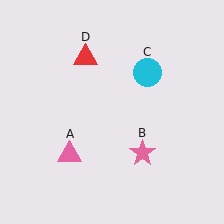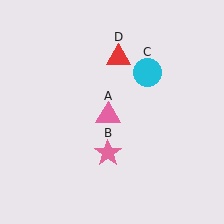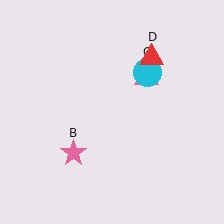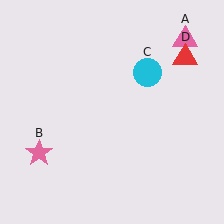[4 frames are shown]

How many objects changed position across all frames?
3 objects changed position: pink triangle (object A), pink star (object B), red triangle (object D).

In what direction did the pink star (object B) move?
The pink star (object B) moved left.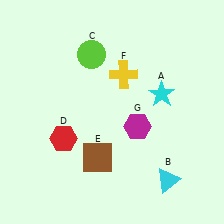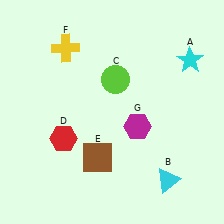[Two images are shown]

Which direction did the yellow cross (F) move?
The yellow cross (F) moved left.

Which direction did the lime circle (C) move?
The lime circle (C) moved down.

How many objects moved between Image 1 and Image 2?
3 objects moved between the two images.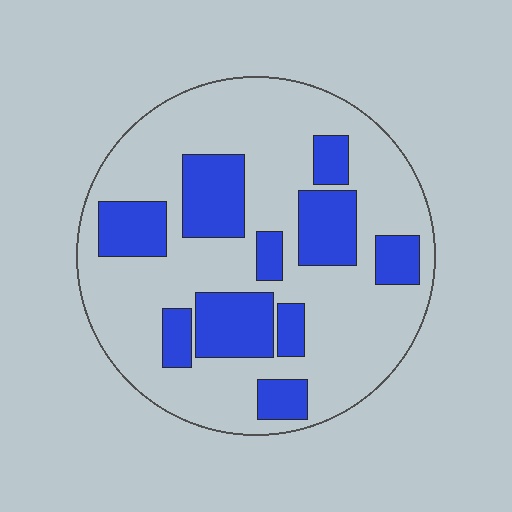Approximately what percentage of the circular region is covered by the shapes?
Approximately 30%.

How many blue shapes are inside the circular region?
10.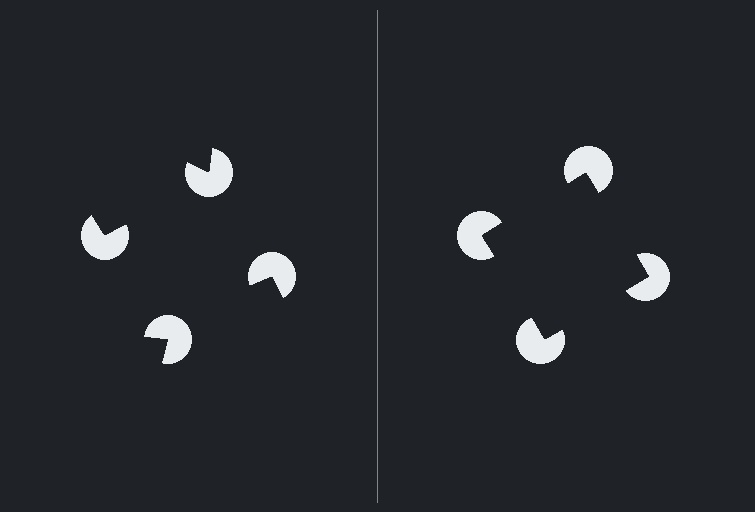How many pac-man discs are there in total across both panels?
8 — 4 on each side.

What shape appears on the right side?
An illusory square.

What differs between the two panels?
The pac-man discs are positioned identically on both sides; only the wedge orientations differ. On the right they align to a square; on the left they are misaligned.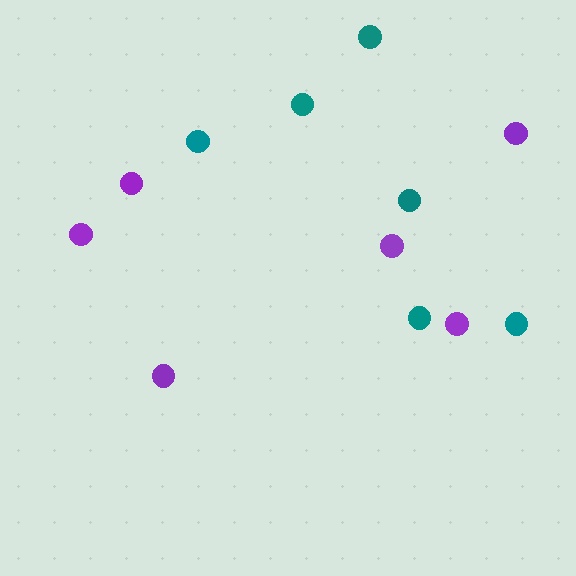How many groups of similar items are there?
There are 2 groups: one group of purple circles (6) and one group of teal circles (6).